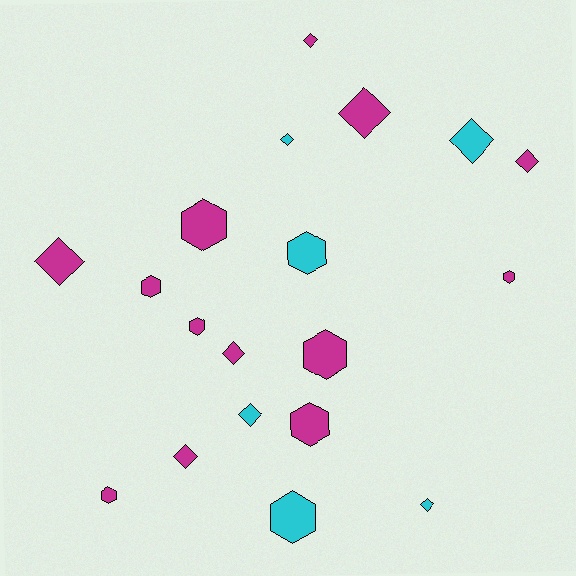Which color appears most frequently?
Magenta, with 13 objects.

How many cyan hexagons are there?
There are 2 cyan hexagons.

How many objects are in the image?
There are 19 objects.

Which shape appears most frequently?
Diamond, with 10 objects.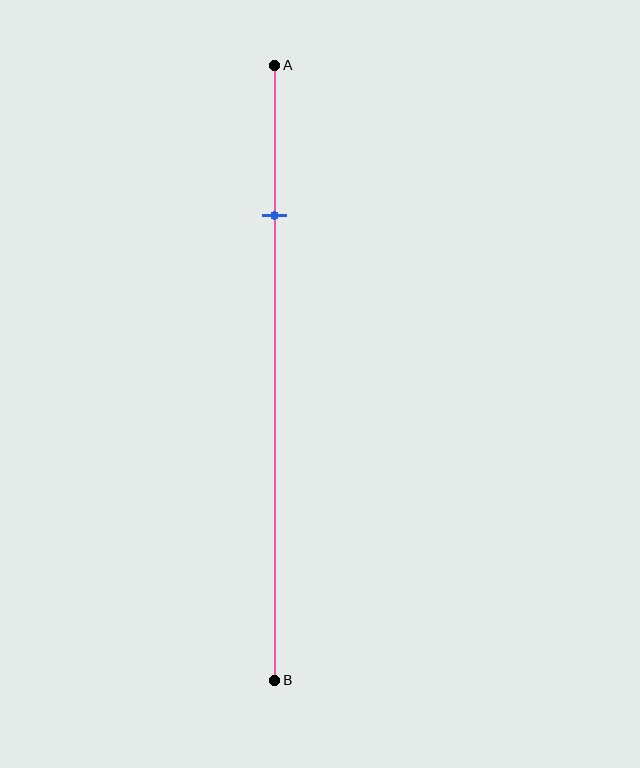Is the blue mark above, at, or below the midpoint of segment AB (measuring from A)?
The blue mark is above the midpoint of segment AB.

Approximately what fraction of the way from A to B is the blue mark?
The blue mark is approximately 25% of the way from A to B.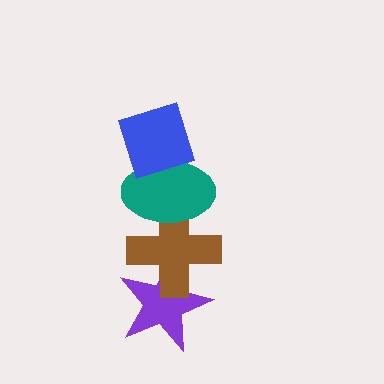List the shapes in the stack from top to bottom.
From top to bottom: the blue diamond, the teal ellipse, the brown cross, the purple star.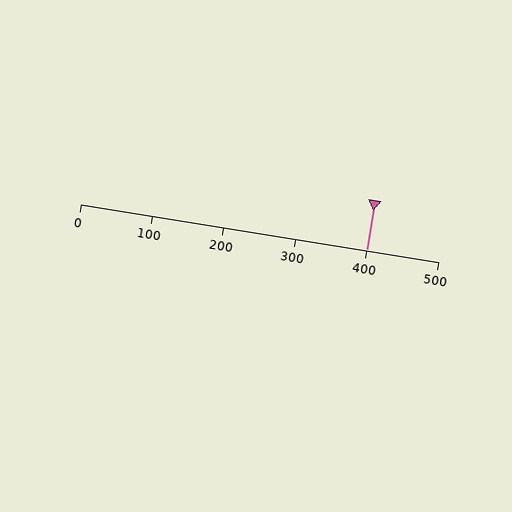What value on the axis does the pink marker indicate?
The marker indicates approximately 400.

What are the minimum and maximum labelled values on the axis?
The axis runs from 0 to 500.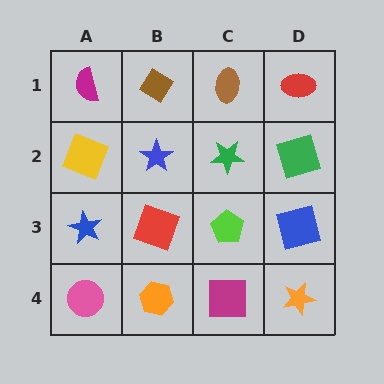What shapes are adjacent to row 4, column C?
A lime pentagon (row 3, column C), an orange hexagon (row 4, column B), an orange star (row 4, column D).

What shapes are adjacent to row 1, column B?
A blue star (row 2, column B), a magenta semicircle (row 1, column A), a brown ellipse (row 1, column C).